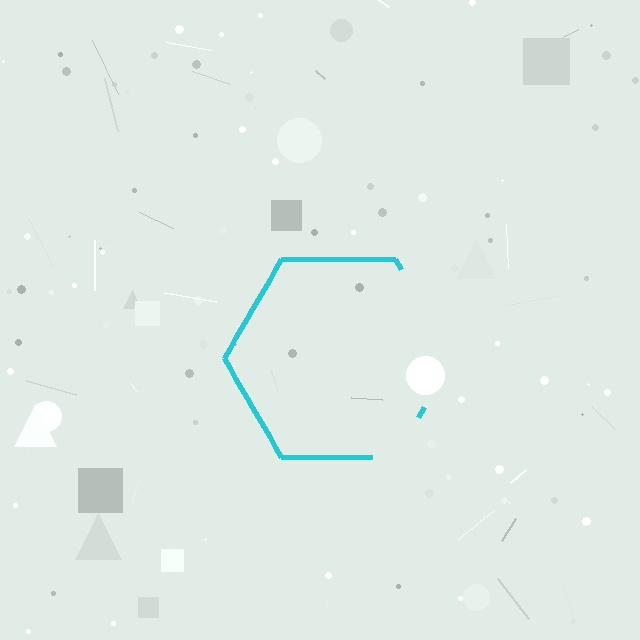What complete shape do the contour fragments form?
The contour fragments form a hexagon.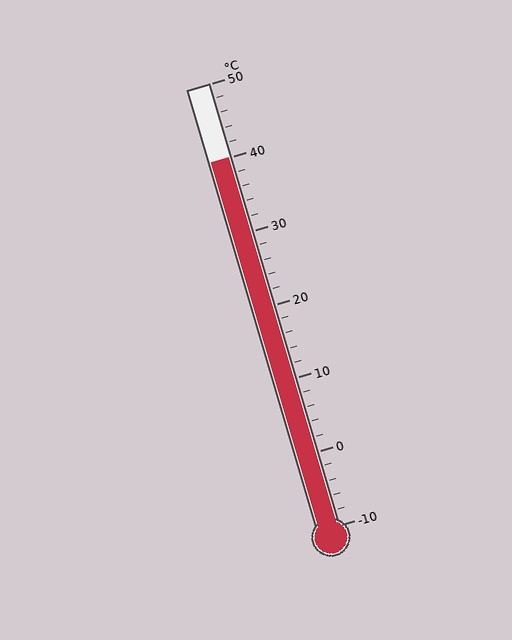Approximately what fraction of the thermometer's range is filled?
The thermometer is filled to approximately 85% of its range.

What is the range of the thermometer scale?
The thermometer scale ranges from -10°C to 50°C.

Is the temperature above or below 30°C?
The temperature is above 30°C.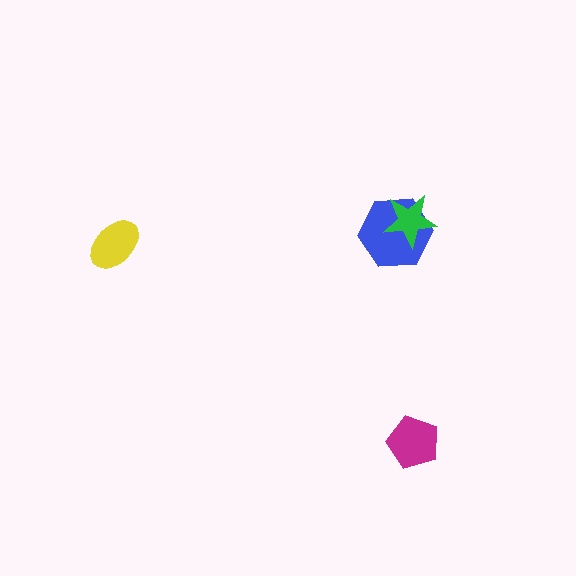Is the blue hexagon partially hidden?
Yes, it is partially covered by another shape.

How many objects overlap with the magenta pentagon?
0 objects overlap with the magenta pentagon.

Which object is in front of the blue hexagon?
The green star is in front of the blue hexagon.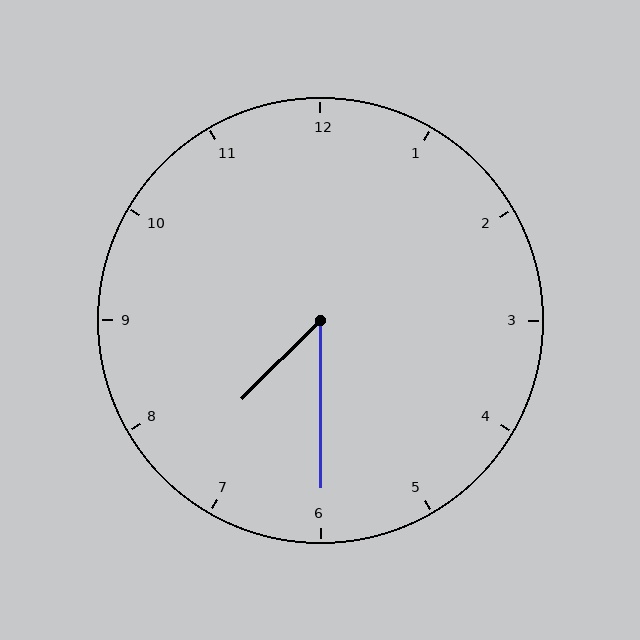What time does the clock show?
7:30.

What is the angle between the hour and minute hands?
Approximately 45 degrees.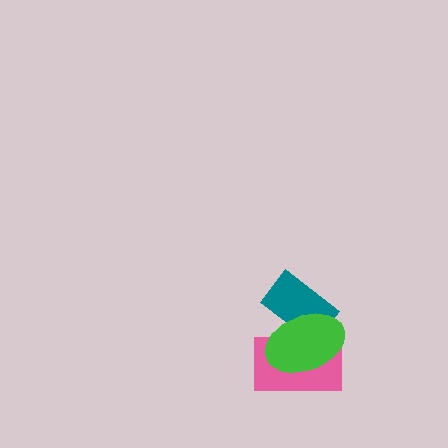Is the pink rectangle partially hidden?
Yes, it is partially covered by another shape.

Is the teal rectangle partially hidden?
Yes, it is partially covered by another shape.